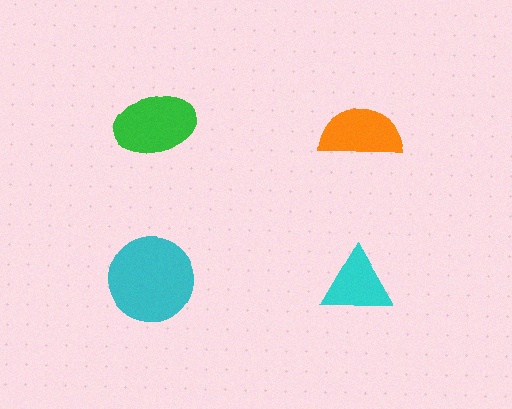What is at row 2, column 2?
A cyan triangle.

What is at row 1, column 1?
A green ellipse.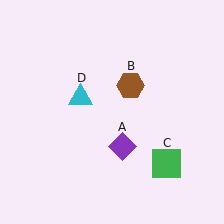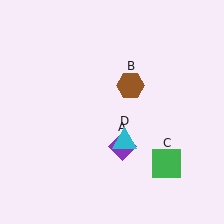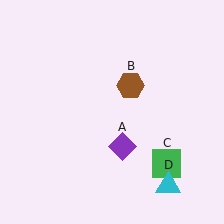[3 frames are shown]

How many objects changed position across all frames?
1 object changed position: cyan triangle (object D).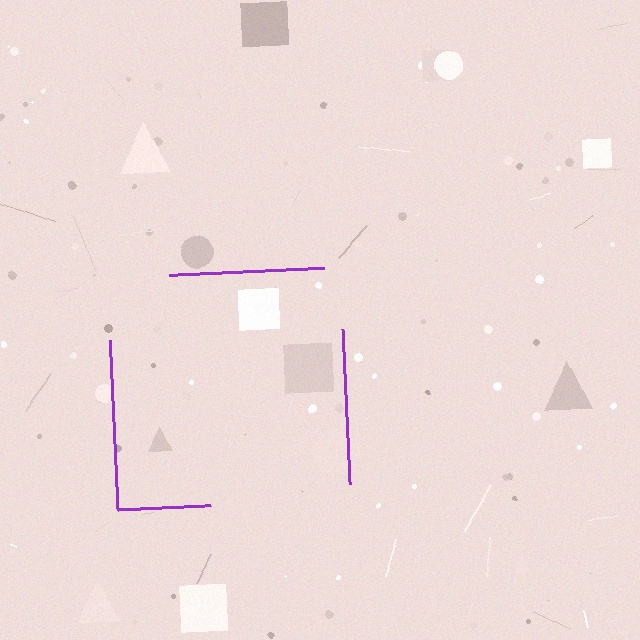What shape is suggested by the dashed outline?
The dashed outline suggests a square.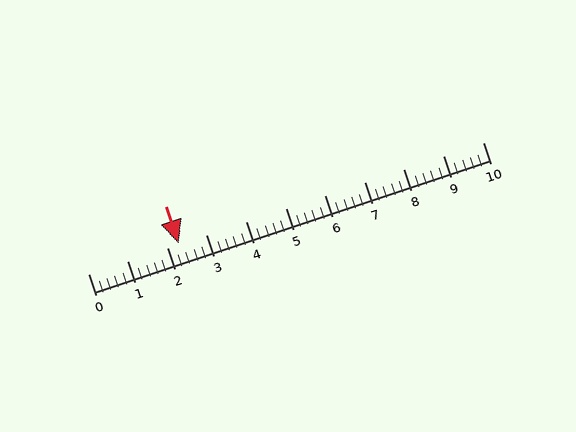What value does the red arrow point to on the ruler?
The red arrow points to approximately 2.3.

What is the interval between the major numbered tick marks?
The major tick marks are spaced 1 units apart.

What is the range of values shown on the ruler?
The ruler shows values from 0 to 10.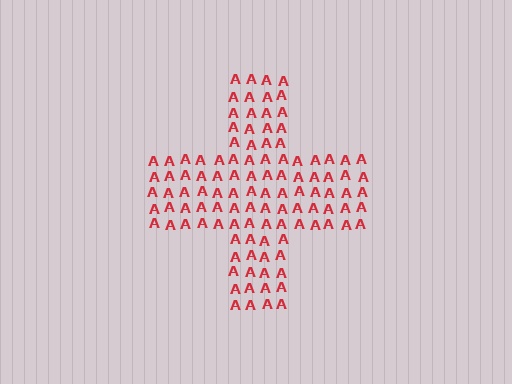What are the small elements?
The small elements are letter A's.